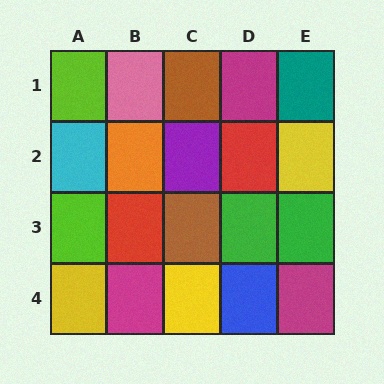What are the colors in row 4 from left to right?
Yellow, magenta, yellow, blue, magenta.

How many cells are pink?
1 cell is pink.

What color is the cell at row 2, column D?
Red.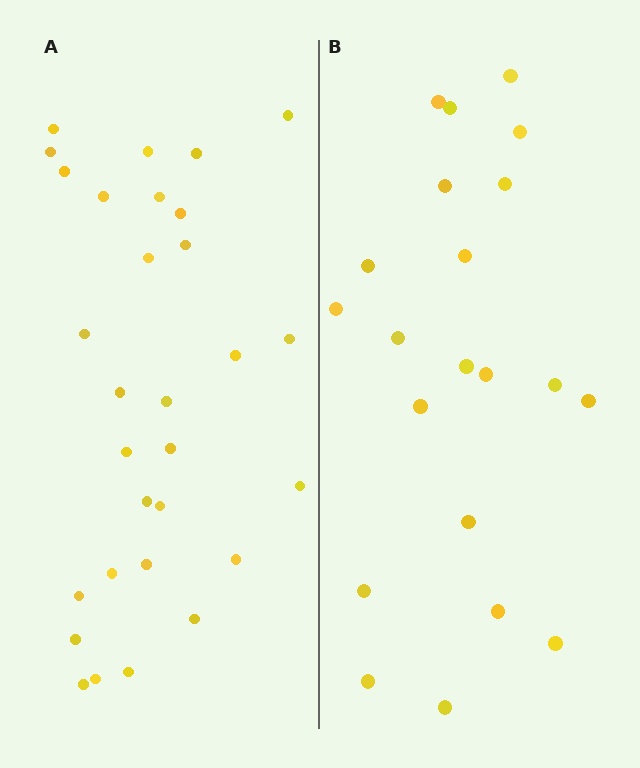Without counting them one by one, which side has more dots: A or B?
Region A (the left region) has more dots.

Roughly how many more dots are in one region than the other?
Region A has roughly 8 or so more dots than region B.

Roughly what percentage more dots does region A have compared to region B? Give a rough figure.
About 45% more.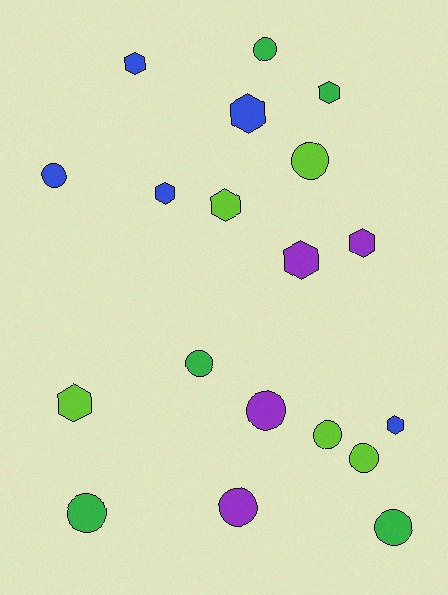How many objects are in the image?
There are 19 objects.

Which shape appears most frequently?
Circle, with 10 objects.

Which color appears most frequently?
Green, with 5 objects.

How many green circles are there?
There are 4 green circles.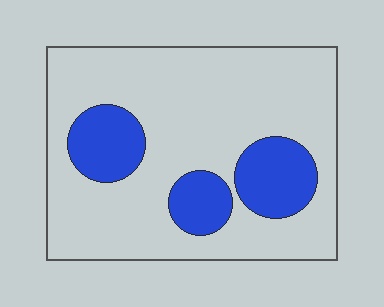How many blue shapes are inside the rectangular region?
3.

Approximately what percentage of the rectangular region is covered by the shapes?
Approximately 20%.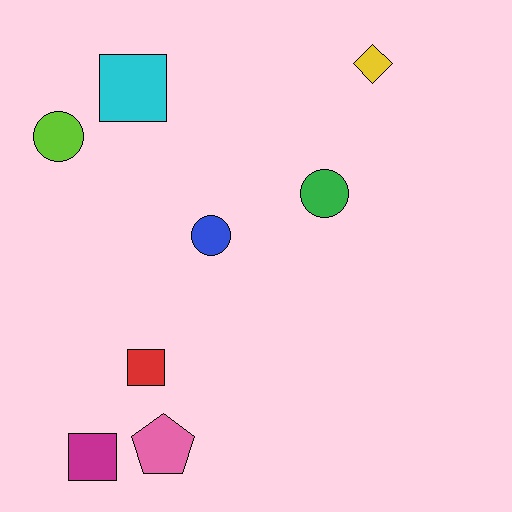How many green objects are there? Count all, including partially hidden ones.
There is 1 green object.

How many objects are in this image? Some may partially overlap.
There are 8 objects.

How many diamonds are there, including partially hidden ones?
There is 1 diamond.